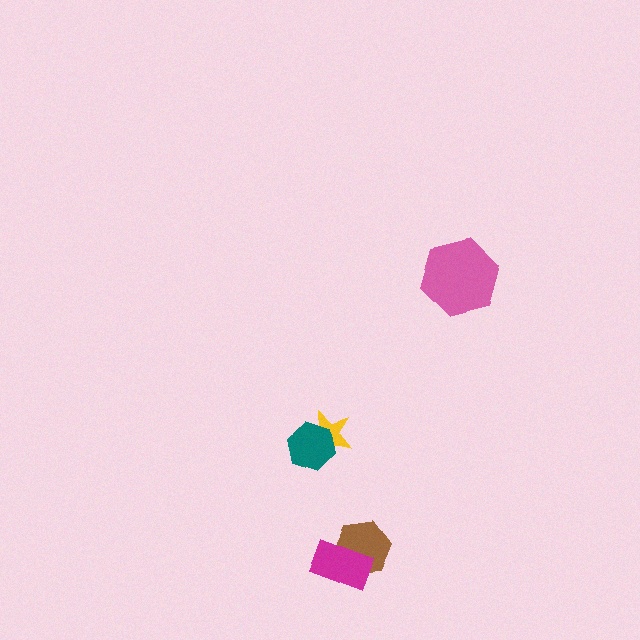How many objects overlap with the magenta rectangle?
1 object overlaps with the magenta rectangle.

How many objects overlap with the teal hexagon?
1 object overlaps with the teal hexagon.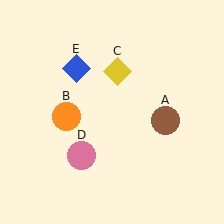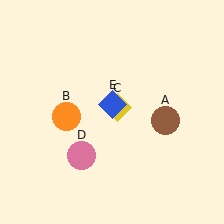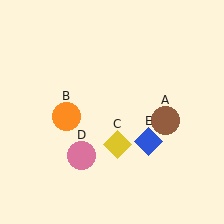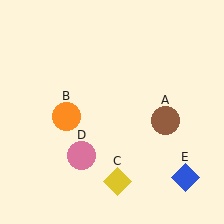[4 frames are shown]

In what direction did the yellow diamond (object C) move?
The yellow diamond (object C) moved down.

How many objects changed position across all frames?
2 objects changed position: yellow diamond (object C), blue diamond (object E).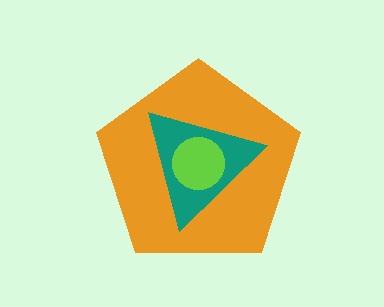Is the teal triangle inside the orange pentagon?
Yes.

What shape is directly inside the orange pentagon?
The teal triangle.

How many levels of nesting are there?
3.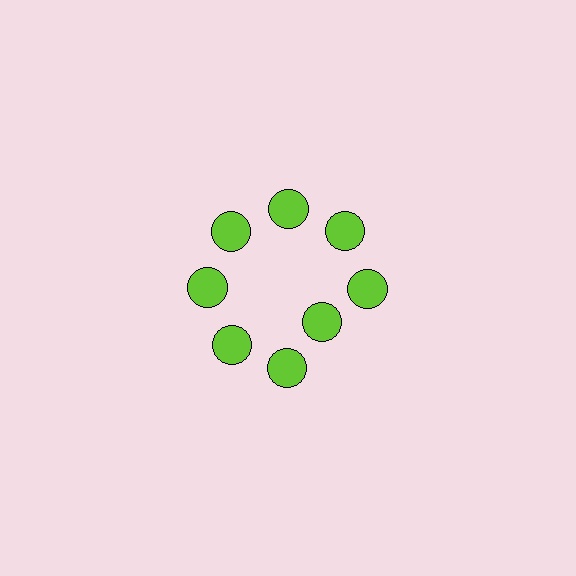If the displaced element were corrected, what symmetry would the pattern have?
It would have 8-fold rotational symmetry — the pattern would map onto itself every 45 degrees.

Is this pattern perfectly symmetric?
No. The 8 lime circles are arranged in a ring, but one element near the 4 o'clock position is pulled inward toward the center, breaking the 8-fold rotational symmetry.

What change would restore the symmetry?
The symmetry would be restored by moving it outward, back onto the ring so that all 8 circles sit at equal angles and equal distance from the center.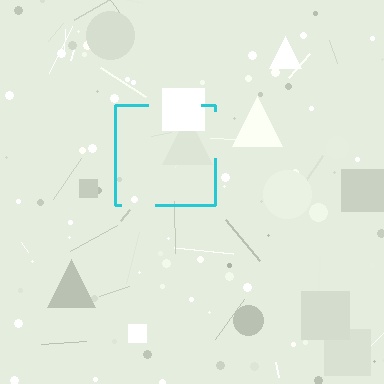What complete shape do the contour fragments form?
The contour fragments form a square.